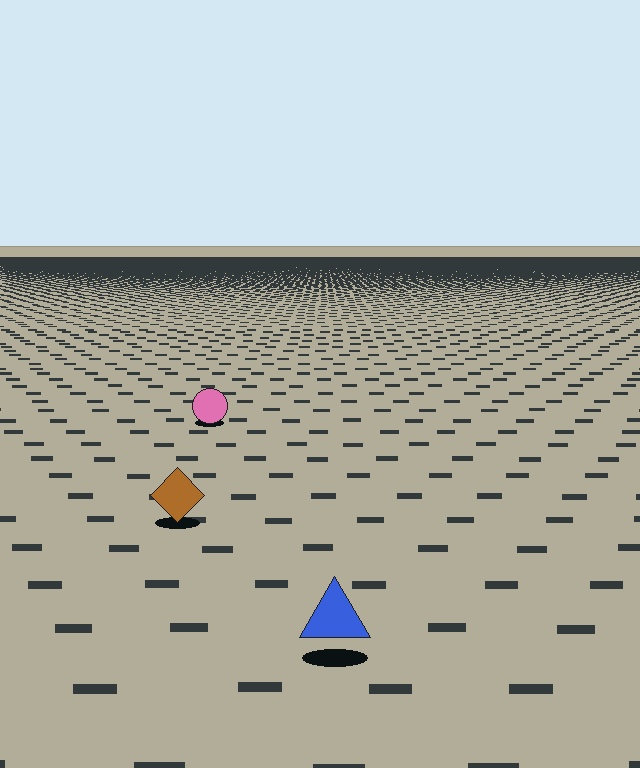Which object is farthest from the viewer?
The pink circle is farthest from the viewer. It appears smaller and the ground texture around it is denser.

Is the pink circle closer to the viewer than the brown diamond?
No. The brown diamond is closer — you can tell from the texture gradient: the ground texture is coarser near it.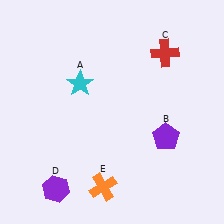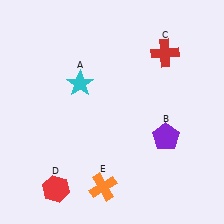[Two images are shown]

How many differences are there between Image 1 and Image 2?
There is 1 difference between the two images.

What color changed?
The hexagon (D) changed from purple in Image 1 to red in Image 2.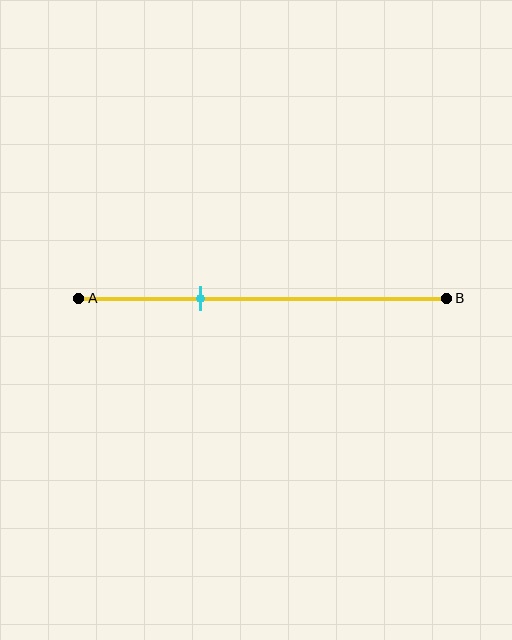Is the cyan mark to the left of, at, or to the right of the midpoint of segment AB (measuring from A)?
The cyan mark is to the left of the midpoint of segment AB.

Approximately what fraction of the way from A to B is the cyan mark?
The cyan mark is approximately 35% of the way from A to B.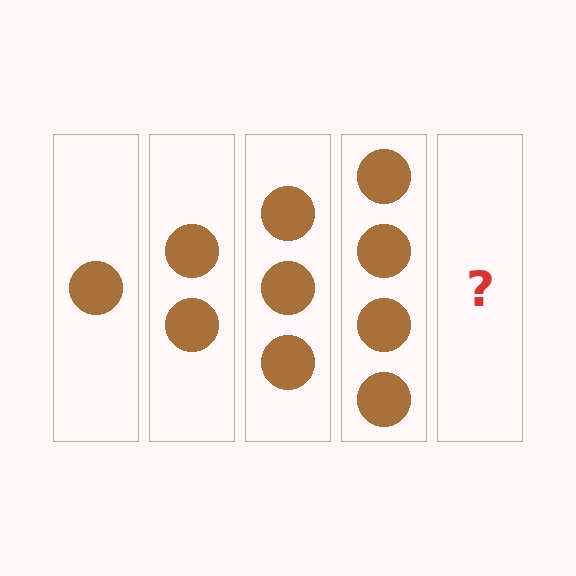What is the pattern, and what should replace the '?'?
The pattern is that each step adds one more circle. The '?' should be 5 circles.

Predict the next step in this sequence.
The next step is 5 circles.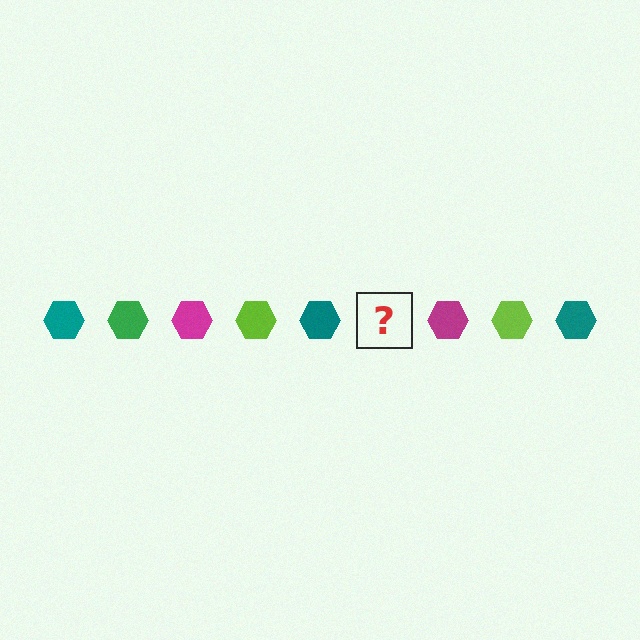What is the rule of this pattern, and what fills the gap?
The rule is that the pattern cycles through teal, green, magenta, lime hexagons. The gap should be filled with a green hexagon.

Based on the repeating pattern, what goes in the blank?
The blank should be a green hexagon.